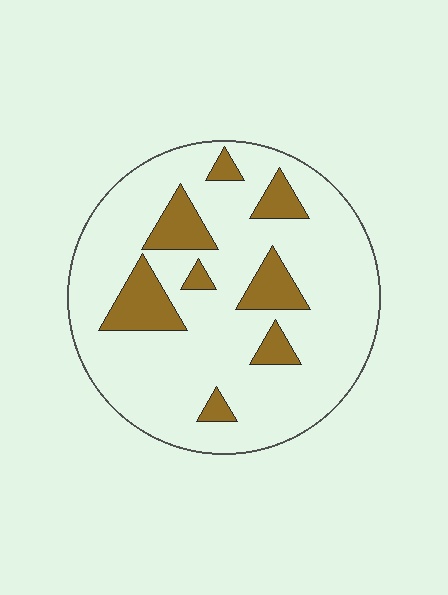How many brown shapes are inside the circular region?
8.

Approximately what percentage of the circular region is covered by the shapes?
Approximately 20%.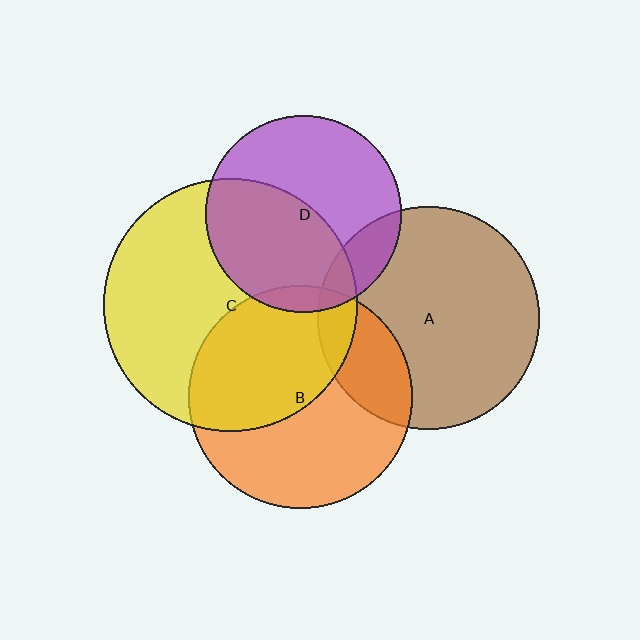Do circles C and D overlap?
Yes.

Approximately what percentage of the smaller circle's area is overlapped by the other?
Approximately 50%.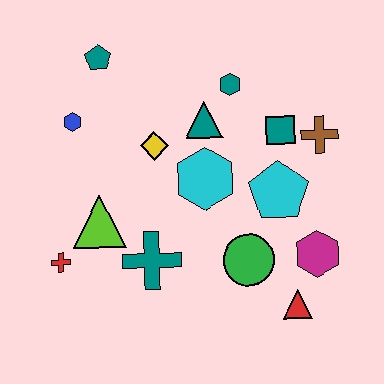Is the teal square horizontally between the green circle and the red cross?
No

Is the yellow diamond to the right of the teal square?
No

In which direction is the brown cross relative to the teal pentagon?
The brown cross is to the right of the teal pentagon.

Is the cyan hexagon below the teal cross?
No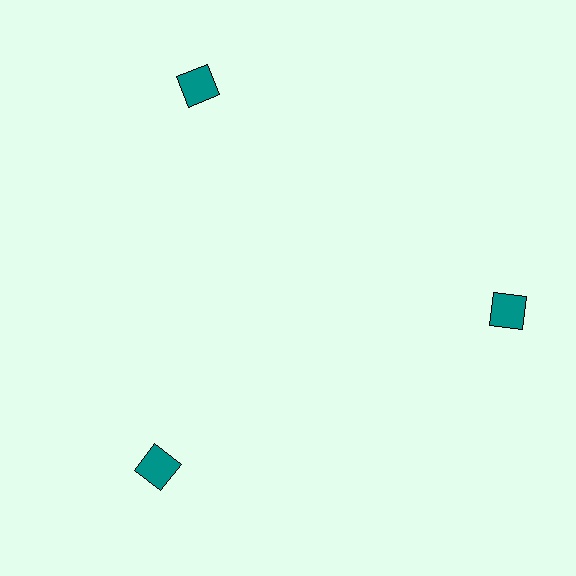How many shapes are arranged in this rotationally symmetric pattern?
There are 3 shapes, arranged in 3 groups of 1.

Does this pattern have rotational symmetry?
Yes, this pattern has 3-fold rotational symmetry. It looks the same after rotating 120 degrees around the center.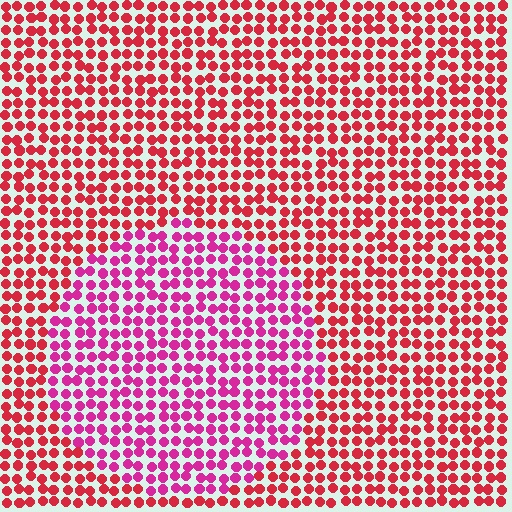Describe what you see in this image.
The image is filled with small red elements in a uniform arrangement. A circle-shaped region is visible where the elements are tinted to a slightly different hue, forming a subtle color boundary.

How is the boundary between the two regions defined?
The boundary is defined purely by a slight shift in hue (about 33 degrees). Spacing, size, and orientation are identical on both sides.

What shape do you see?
I see a circle.